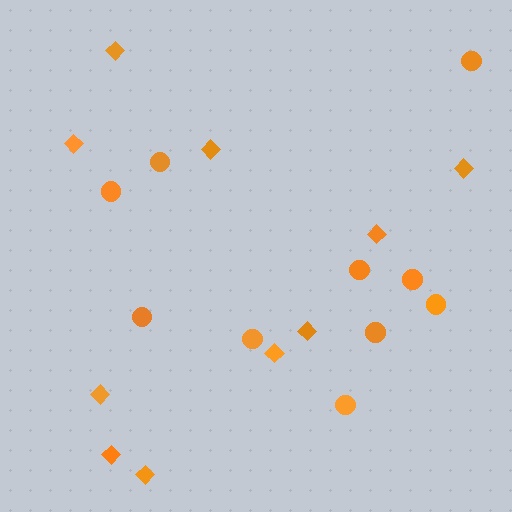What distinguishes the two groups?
There are 2 groups: one group of circles (10) and one group of diamonds (10).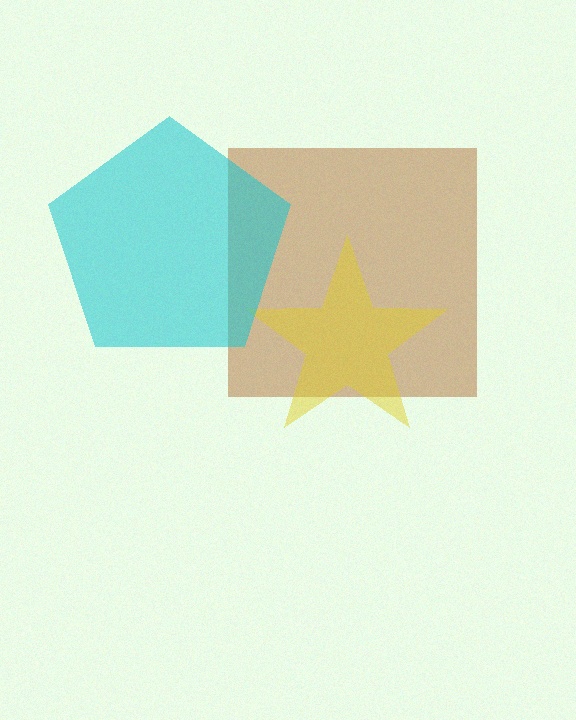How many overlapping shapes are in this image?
There are 3 overlapping shapes in the image.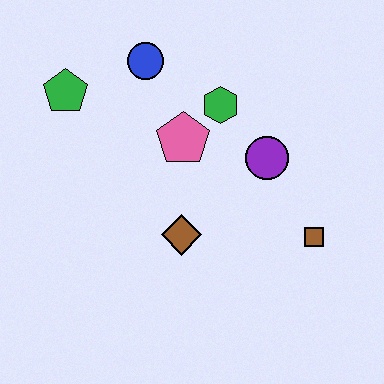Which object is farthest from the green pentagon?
The brown square is farthest from the green pentagon.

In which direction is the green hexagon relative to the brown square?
The green hexagon is above the brown square.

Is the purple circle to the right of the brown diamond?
Yes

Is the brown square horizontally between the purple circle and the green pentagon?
No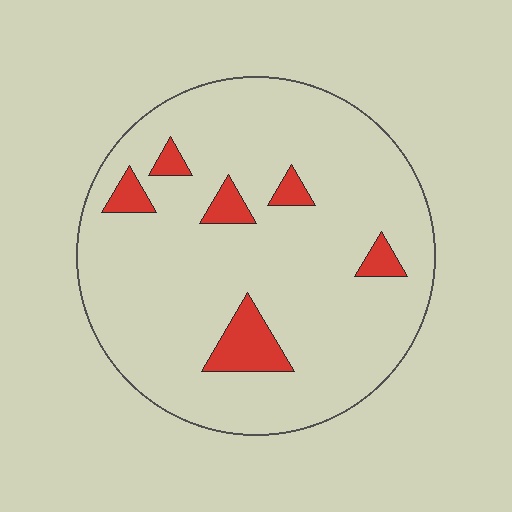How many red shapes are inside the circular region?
6.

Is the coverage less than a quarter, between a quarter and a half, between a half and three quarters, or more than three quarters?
Less than a quarter.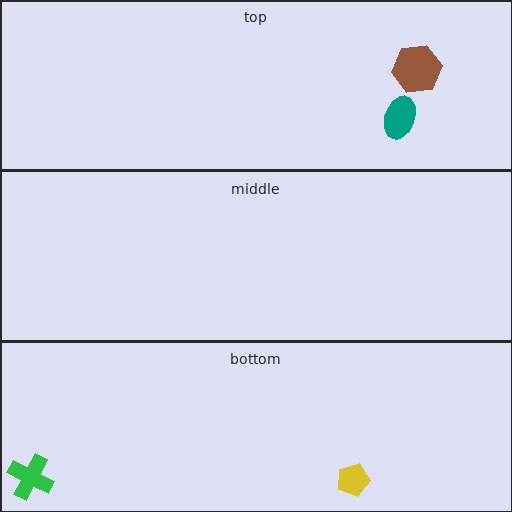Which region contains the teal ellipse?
The top region.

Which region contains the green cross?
The bottom region.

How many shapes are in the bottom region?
2.